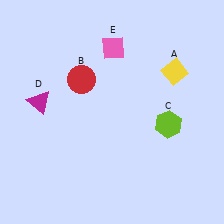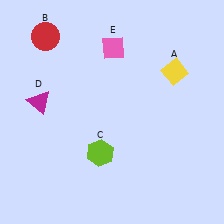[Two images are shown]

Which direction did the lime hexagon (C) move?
The lime hexagon (C) moved left.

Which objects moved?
The objects that moved are: the red circle (B), the lime hexagon (C).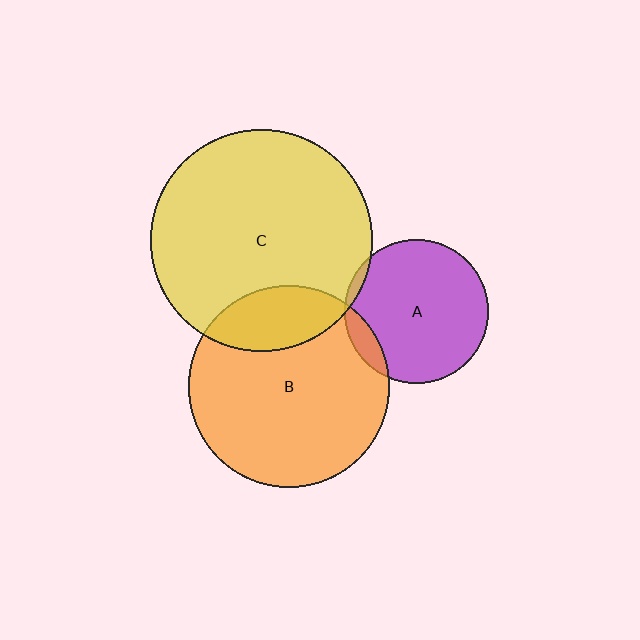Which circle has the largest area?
Circle C (yellow).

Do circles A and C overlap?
Yes.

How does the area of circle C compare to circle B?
Approximately 1.2 times.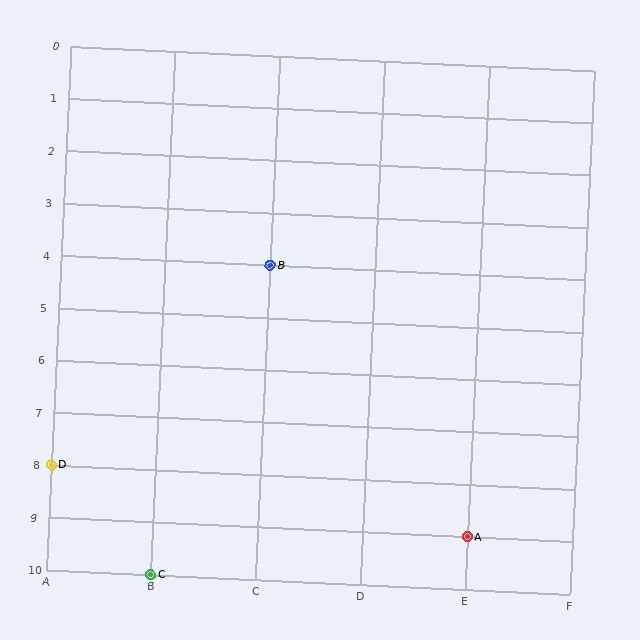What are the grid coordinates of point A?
Point A is at grid coordinates (E, 9).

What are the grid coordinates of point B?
Point B is at grid coordinates (C, 4).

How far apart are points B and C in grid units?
Points B and C are 1 column and 6 rows apart (about 6.1 grid units diagonally).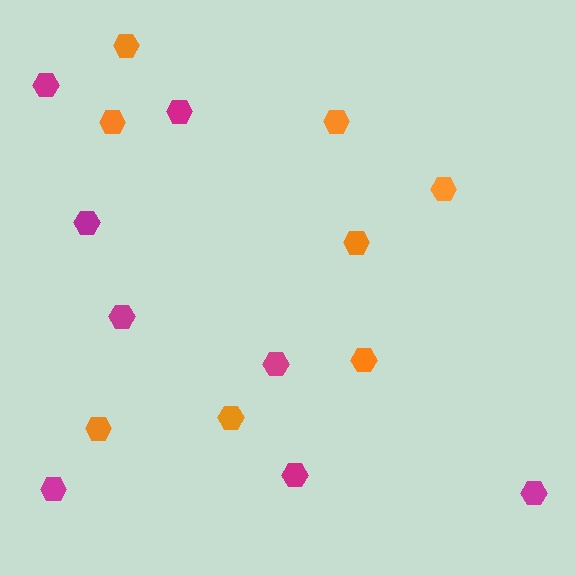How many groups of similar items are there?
There are 2 groups: one group of magenta hexagons (8) and one group of orange hexagons (8).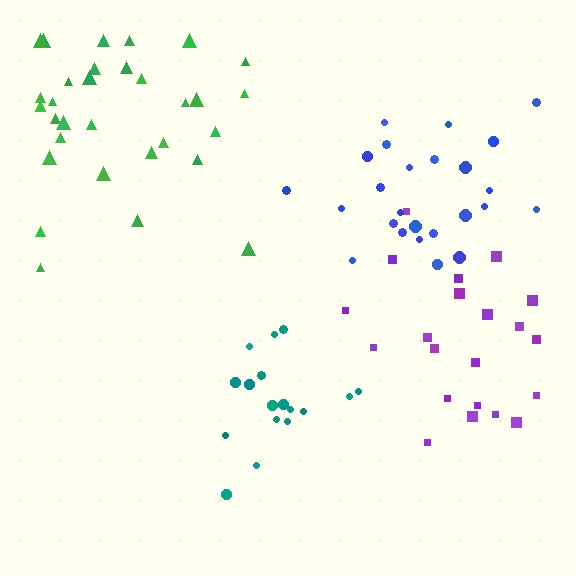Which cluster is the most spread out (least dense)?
Purple.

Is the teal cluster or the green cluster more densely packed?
Teal.